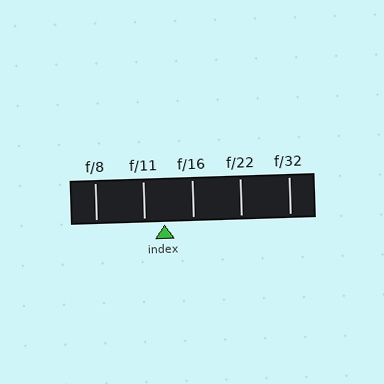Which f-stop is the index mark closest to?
The index mark is closest to f/11.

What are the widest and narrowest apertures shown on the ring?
The widest aperture shown is f/8 and the narrowest is f/32.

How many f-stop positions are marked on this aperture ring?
There are 5 f-stop positions marked.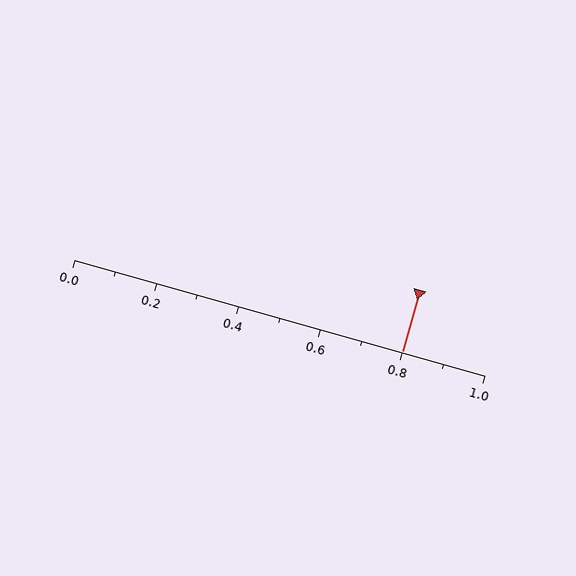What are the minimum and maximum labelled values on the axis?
The axis runs from 0.0 to 1.0.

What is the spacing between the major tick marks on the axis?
The major ticks are spaced 0.2 apart.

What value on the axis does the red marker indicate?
The marker indicates approximately 0.8.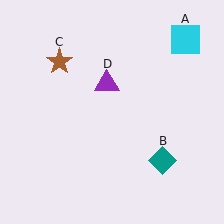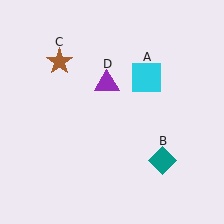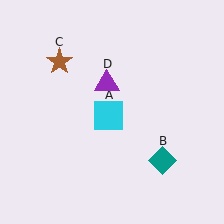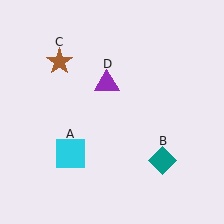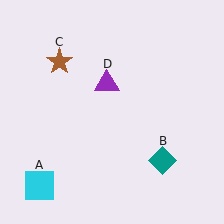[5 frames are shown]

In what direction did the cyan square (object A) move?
The cyan square (object A) moved down and to the left.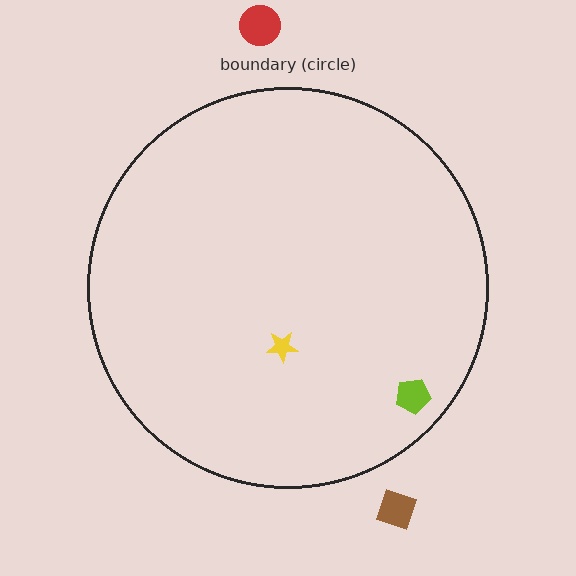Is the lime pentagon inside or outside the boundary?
Inside.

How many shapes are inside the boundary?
2 inside, 2 outside.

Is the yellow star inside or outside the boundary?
Inside.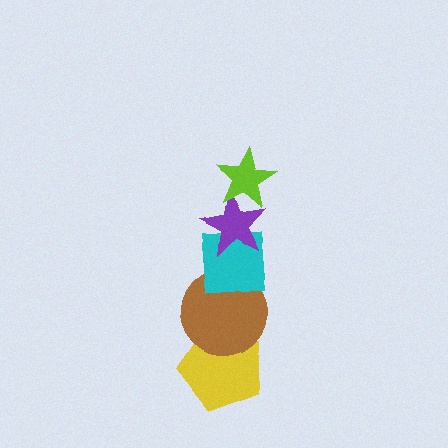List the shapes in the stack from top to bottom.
From top to bottom: the lime star, the purple star, the cyan square, the brown circle, the yellow pentagon.